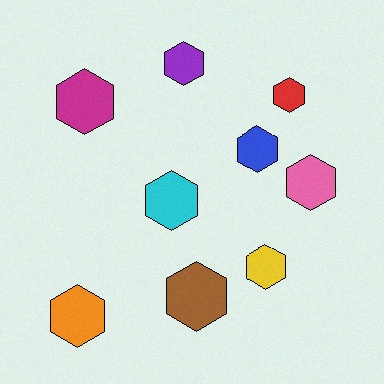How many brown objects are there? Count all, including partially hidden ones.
There is 1 brown object.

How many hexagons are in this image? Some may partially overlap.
There are 9 hexagons.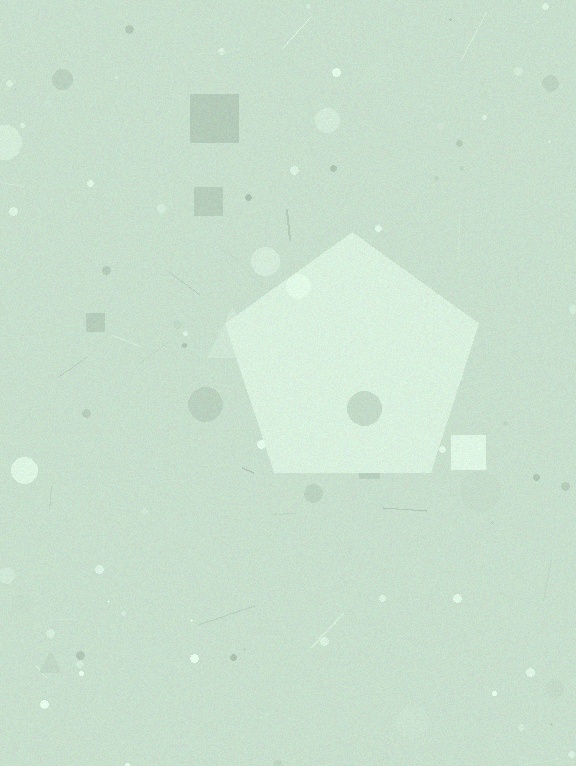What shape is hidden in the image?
A pentagon is hidden in the image.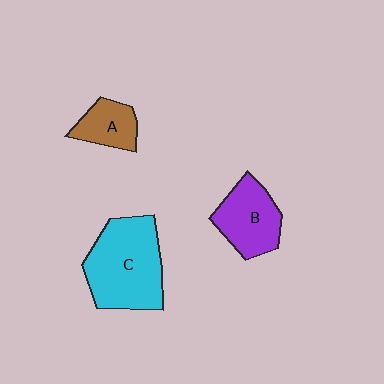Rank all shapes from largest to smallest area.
From largest to smallest: C (cyan), B (purple), A (brown).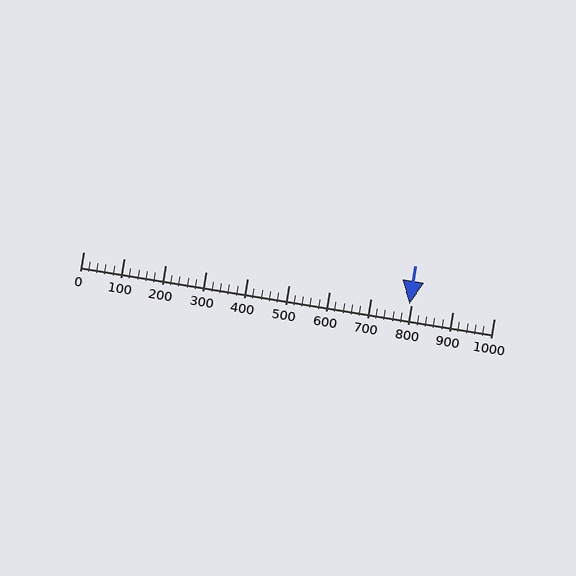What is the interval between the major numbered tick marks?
The major tick marks are spaced 100 units apart.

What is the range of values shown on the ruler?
The ruler shows values from 0 to 1000.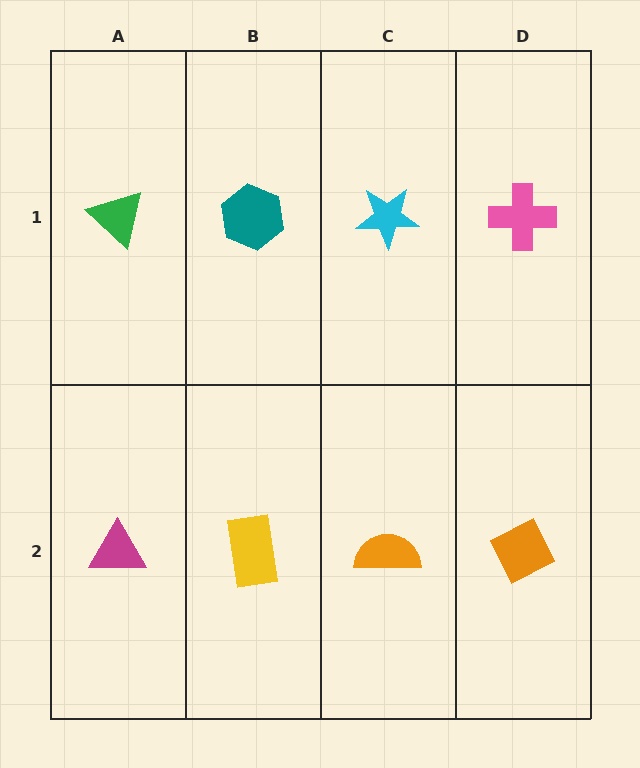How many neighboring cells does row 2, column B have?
3.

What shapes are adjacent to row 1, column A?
A magenta triangle (row 2, column A), a teal hexagon (row 1, column B).